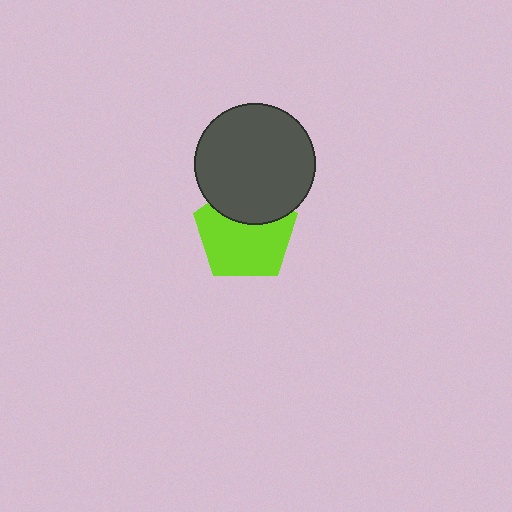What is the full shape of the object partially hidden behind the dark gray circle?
The partially hidden object is a lime pentagon.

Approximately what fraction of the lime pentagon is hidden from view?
Roughly 33% of the lime pentagon is hidden behind the dark gray circle.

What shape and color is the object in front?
The object in front is a dark gray circle.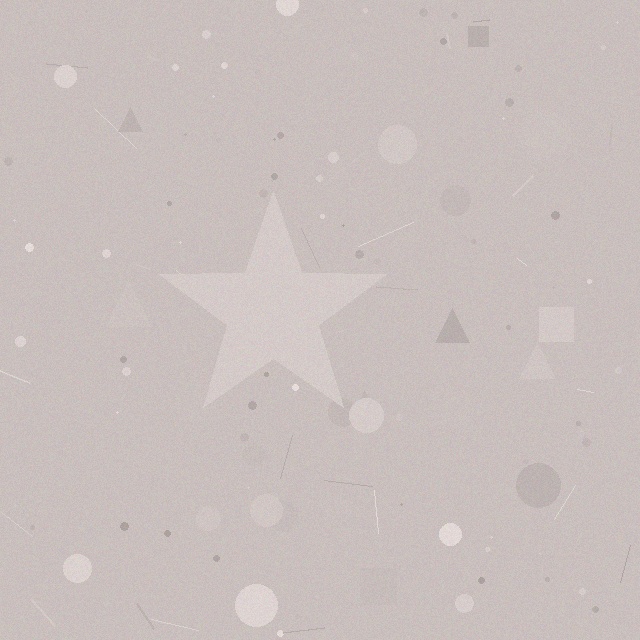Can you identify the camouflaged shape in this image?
The camouflaged shape is a star.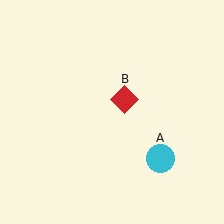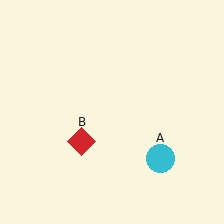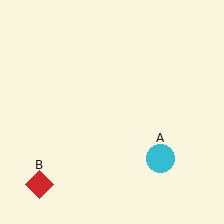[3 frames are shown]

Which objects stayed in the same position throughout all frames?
Cyan circle (object A) remained stationary.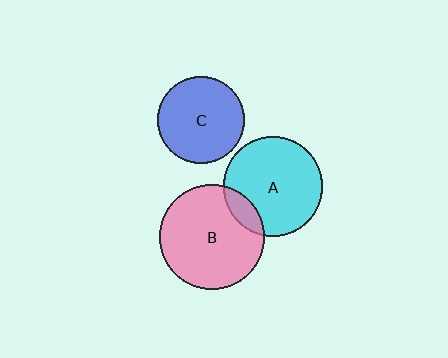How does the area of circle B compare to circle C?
Approximately 1.5 times.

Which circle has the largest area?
Circle B (pink).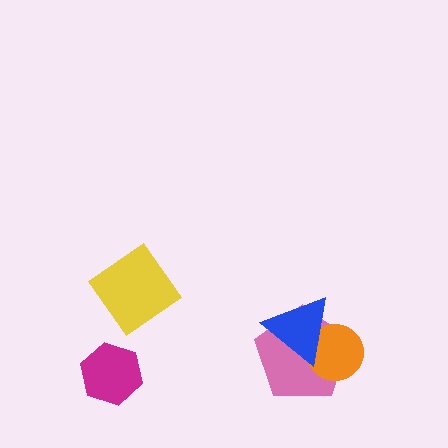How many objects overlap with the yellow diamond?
0 objects overlap with the yellow diamond.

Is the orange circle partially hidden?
Yes, it is partially covered by another shape.